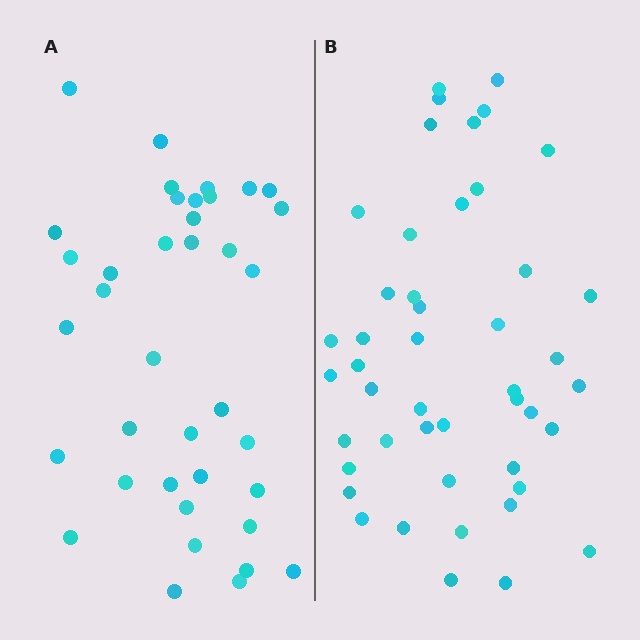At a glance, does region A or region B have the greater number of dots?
Region B (the right region) has more dots.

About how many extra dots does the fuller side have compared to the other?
Region B has roughly 8 or so more dots than region A.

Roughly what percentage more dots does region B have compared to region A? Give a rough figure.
About 20% more.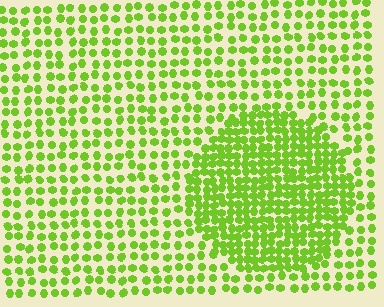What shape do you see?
I see a circle.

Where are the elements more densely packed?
The elements are more densely packed inside the circle boundary.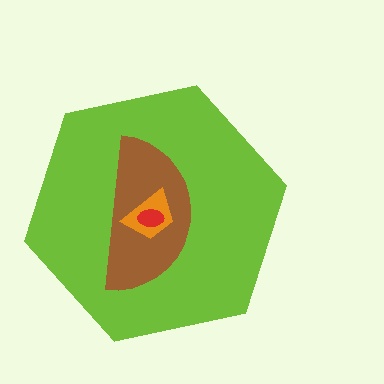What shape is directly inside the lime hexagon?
The brown semicircle.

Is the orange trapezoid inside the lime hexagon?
Yes.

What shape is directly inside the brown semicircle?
The orange trapezoid.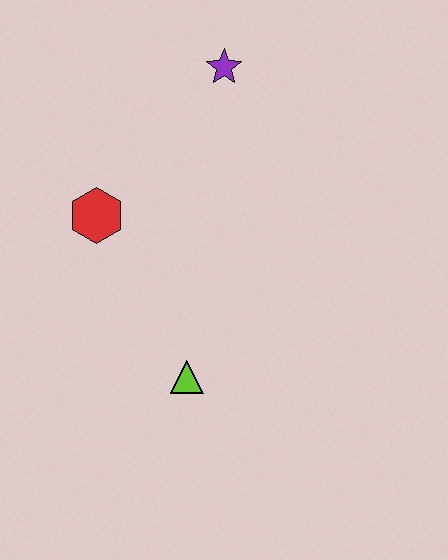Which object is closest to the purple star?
The red hexagon is closest to the purple star.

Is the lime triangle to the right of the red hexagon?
Yes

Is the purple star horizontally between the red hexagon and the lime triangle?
No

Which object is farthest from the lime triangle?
The purple star is farthest from the lime triangle.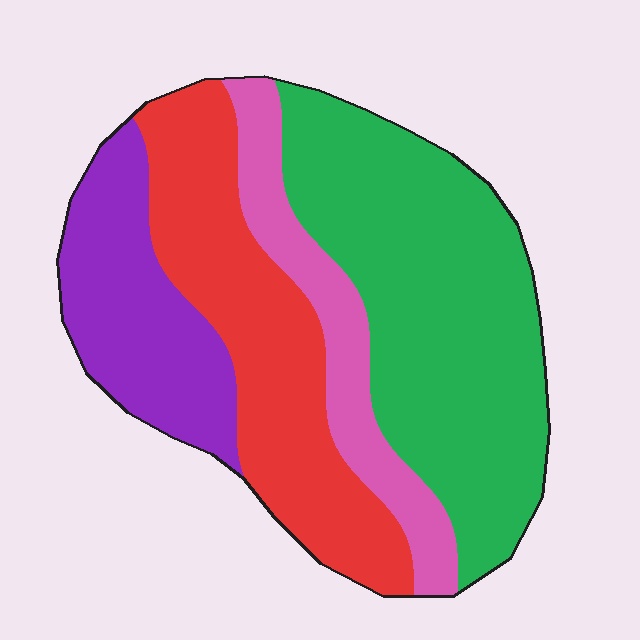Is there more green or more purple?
Green.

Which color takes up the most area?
Green, at roughly 40%.